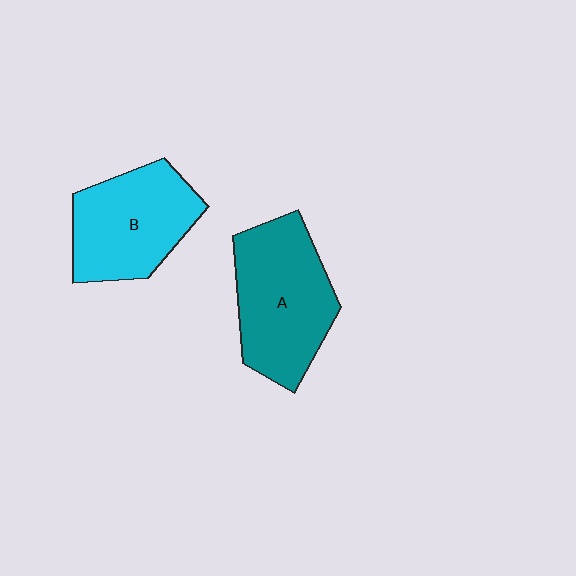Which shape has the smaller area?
Shape B (cyan).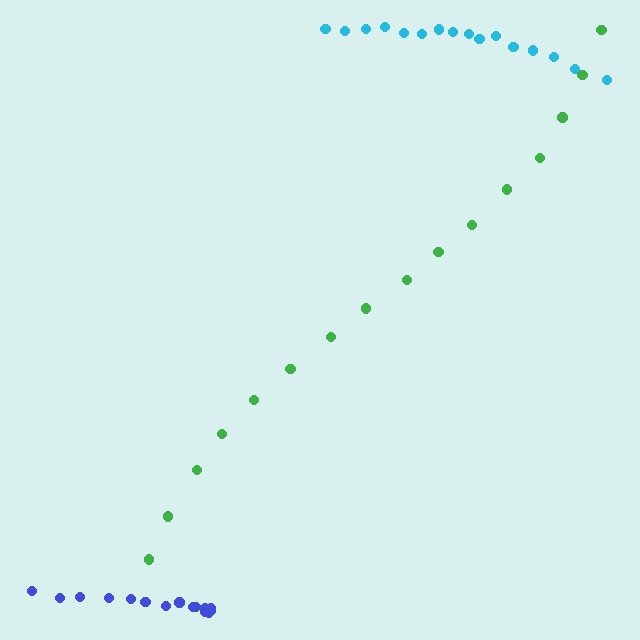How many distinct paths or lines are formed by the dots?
There are 3 distinct paths.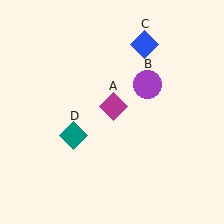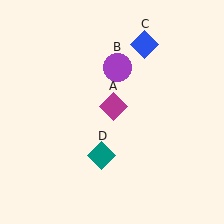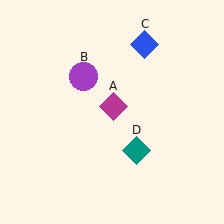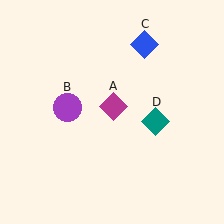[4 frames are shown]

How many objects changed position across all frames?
2 objects changed position: purple circle (object B), teal diamond (object D).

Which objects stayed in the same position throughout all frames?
Magenta diamond (object A) and blue diamond (object C) remained stationary.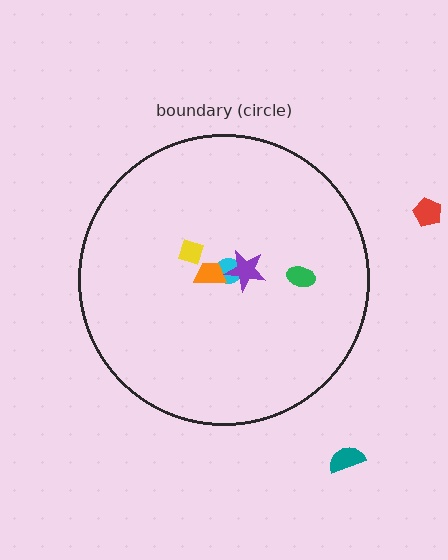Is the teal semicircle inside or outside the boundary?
Outside.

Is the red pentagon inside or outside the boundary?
Outside.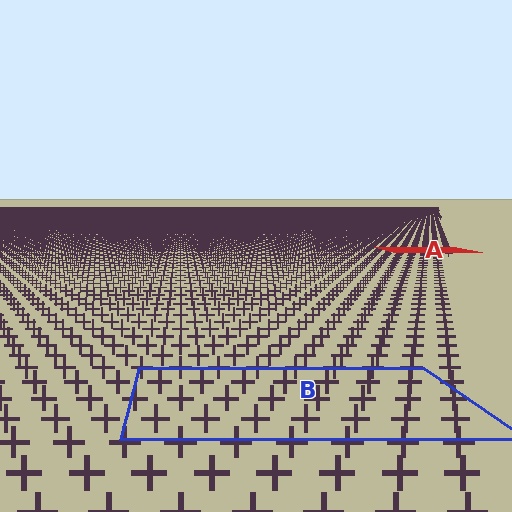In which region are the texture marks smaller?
The texture marks are smaller in region A, because it is farther away.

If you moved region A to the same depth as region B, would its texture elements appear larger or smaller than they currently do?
They would appear larger. At a closer depth, the same texture elements are projected at a bigger on-screen size.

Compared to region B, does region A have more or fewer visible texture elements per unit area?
Region A has more texture elements per unit area — they are packed more densely because it is farther away.